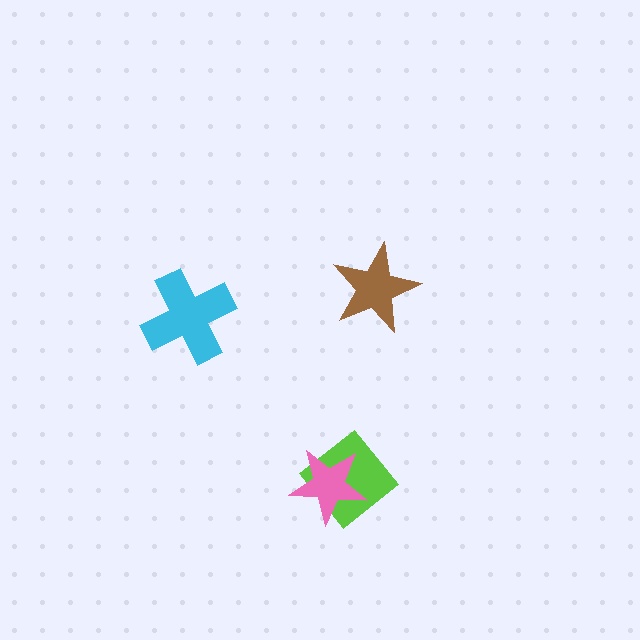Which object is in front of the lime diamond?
The pink star is in front of the lime diamond.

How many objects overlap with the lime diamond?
1 object overlaps with the lime diamond.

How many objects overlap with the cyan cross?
0 objects overlap with the cyan cross.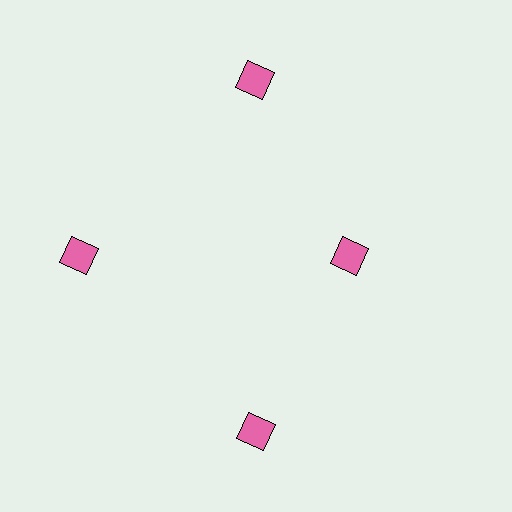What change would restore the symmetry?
The symmetry would be restored by moving it outward, back onto the ring so that all 4 diamonds sit at equal angles and equal distance from the center.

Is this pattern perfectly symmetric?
No. The 4 pink diamonds are arranged in a ring, but one element near the 3 o'clock position is pulled inward toward the center, breaking the 4-fold rotational symmetry.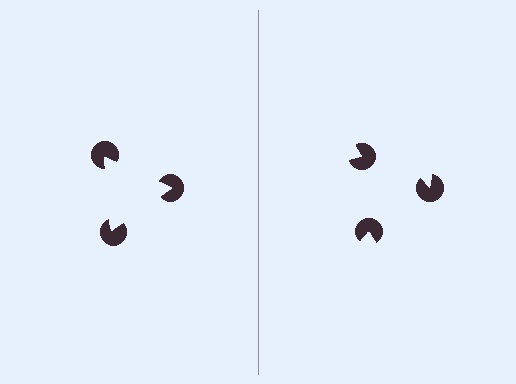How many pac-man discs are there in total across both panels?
6 — 3 on each side.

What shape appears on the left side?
An illusory triangle.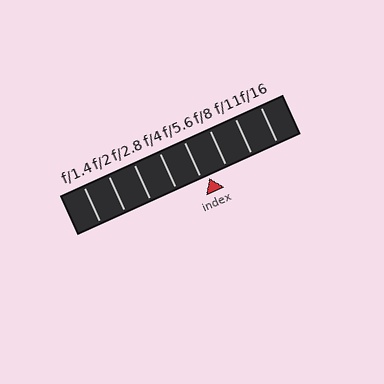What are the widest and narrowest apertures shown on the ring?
The widest aperture shown is f/1.4 and the narrowest is f/16.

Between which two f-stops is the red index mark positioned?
The index mark is between f/5.6 and f/8.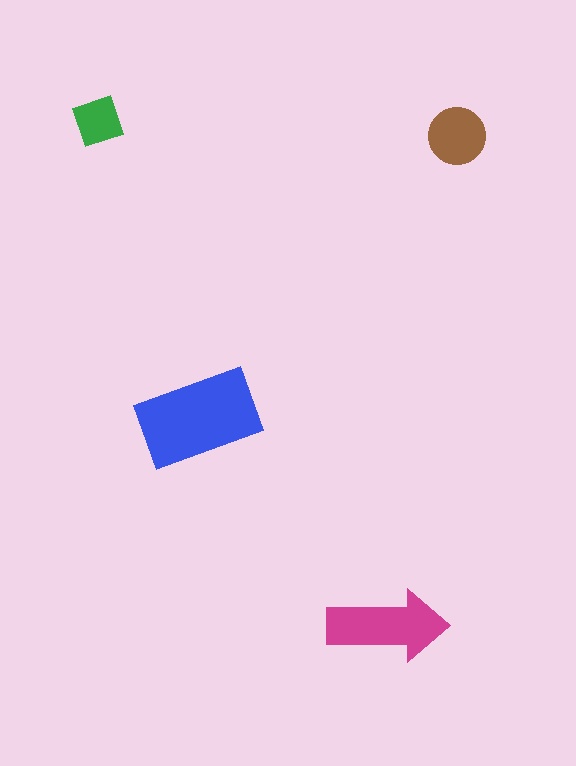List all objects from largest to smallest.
The blue rectangle, the magenta arrow, the brown circle, the green square.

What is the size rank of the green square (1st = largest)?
4th.